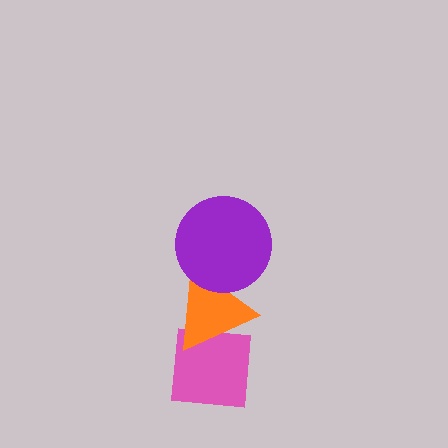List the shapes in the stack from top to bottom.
From top to bottom: the purple circle, the orange triangle, the pink square.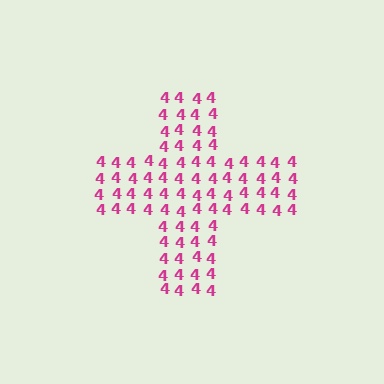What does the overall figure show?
The overall figure shows a cross.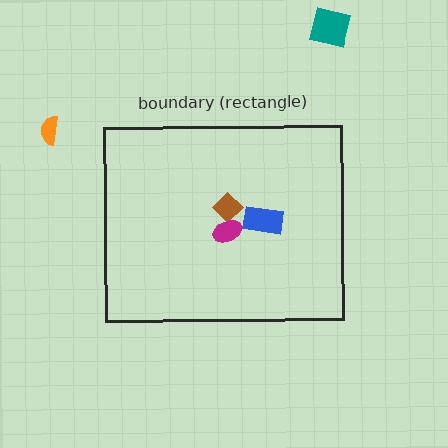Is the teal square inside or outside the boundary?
Outside.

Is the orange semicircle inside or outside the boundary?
Outside.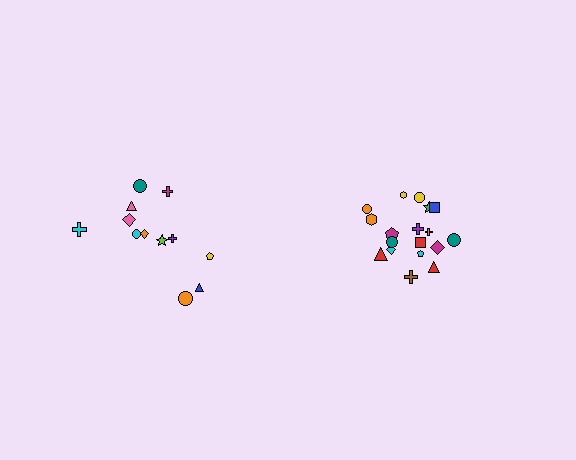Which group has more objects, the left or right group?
The right group.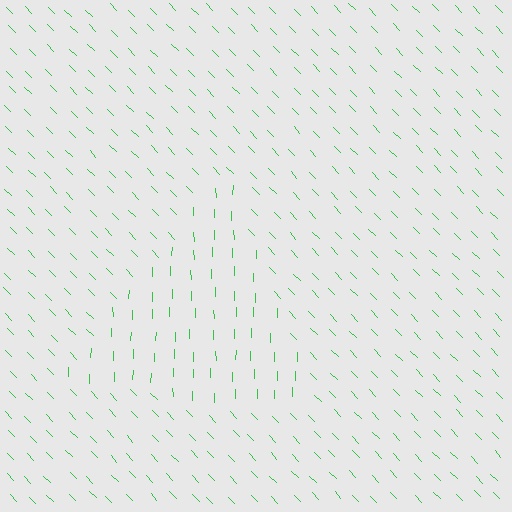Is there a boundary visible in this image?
Yes, there is a texture boundary formed by a change in line orientation.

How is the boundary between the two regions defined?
The boundary is defined purely by a change in line orientation (approximately 45 degrees difference). All lines are the same color and thickness.